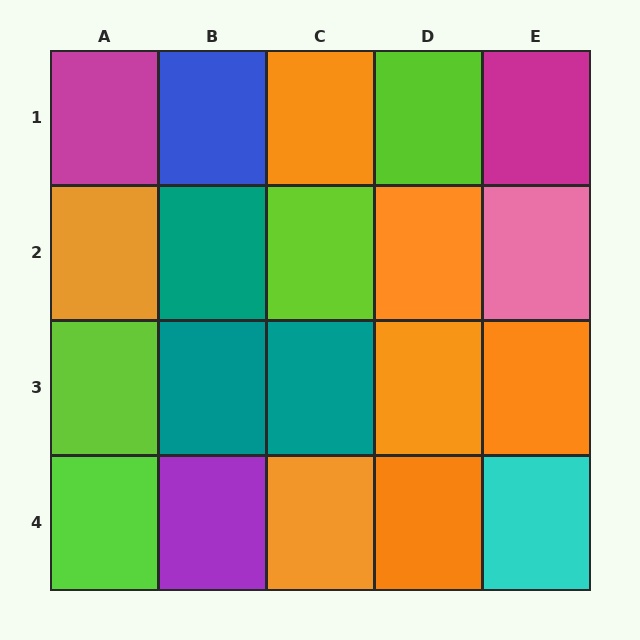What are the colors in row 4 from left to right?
Lime, purple, orange, orange, cyan.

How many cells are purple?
1 cell is purple.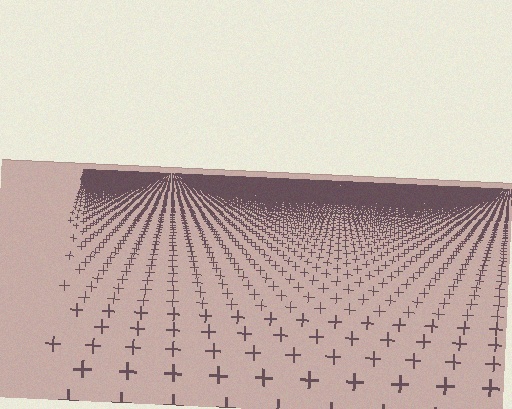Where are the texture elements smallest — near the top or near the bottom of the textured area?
Near the top.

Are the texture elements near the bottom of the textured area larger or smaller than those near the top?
Larger. Near the bottom, elements are closer to the viewer and appear at a bigger on-screen size.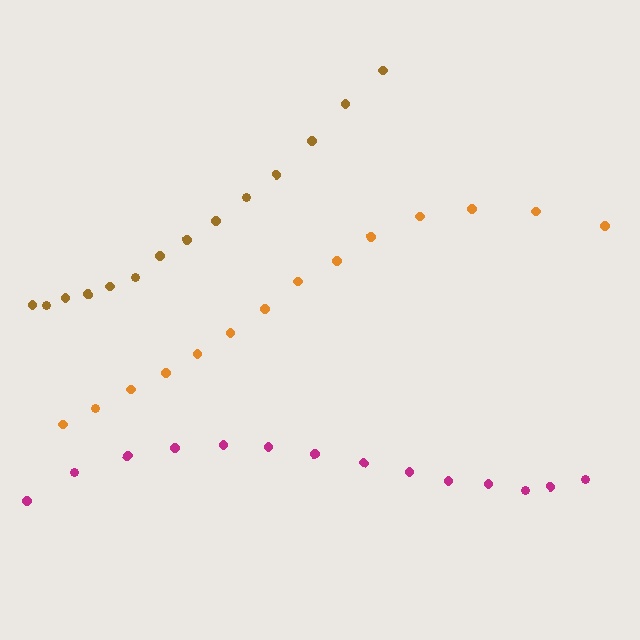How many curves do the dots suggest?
There are 3 distinct paths.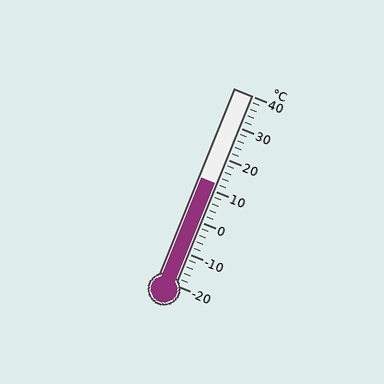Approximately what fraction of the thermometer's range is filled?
The thermometer is filled to approximately 55% of its range.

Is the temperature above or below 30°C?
The temperature is below 30°C.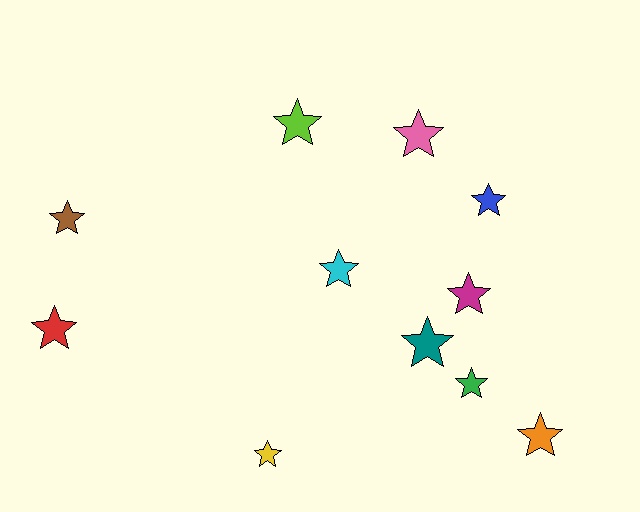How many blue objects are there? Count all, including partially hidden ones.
There is 1 blue object.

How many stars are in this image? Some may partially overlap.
There are 11 stars.